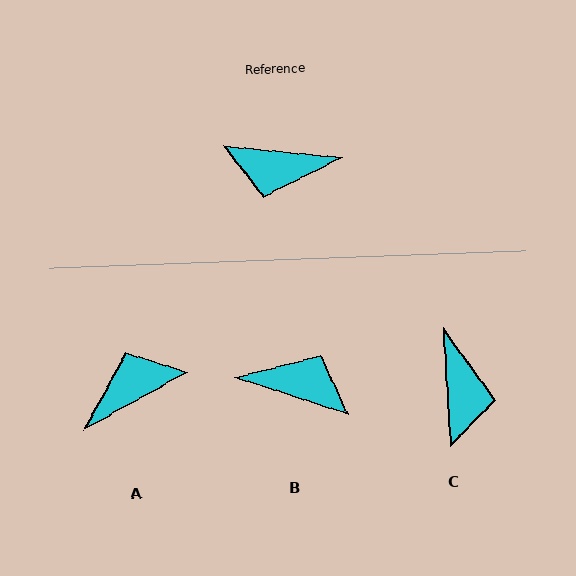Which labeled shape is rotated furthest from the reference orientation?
B, about 167 degrees away.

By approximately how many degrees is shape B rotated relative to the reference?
Approximately 167 degrees counter-clockwise.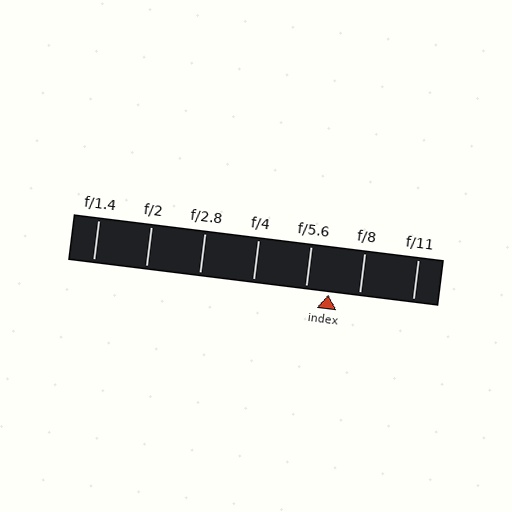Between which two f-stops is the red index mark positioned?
The index mark is between f/5.6 and f/8.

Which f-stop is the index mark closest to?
The index mark is closest to f/5.6.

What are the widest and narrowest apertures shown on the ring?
The widest aperture shown is f/1.4 and the narrowest is f/11.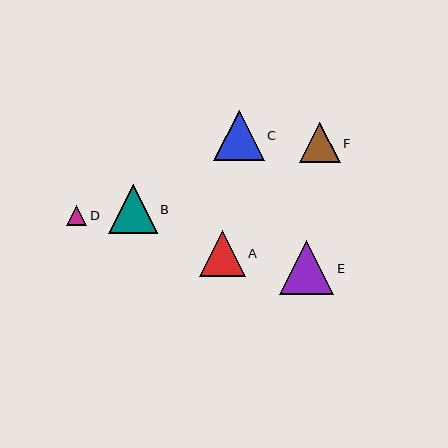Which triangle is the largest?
Triangle E is the largest with a size of approximately 54 pixels.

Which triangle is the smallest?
Triangle D is the smallest with a size of approximately 20 pixels.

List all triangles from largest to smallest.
From largest to smallest: E, C, B, A, F, D.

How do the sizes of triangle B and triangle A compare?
Triangle B and triangle A are approximately the same size.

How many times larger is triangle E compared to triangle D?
Triangle E is approximately 2.7 times the size of triangle D.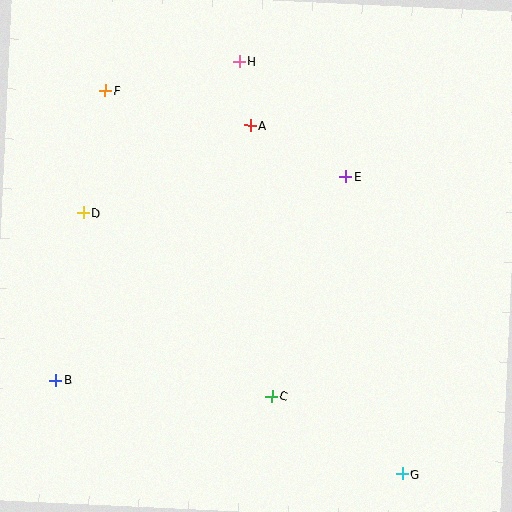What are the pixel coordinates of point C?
Point C is at (272, 396).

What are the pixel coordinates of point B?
Point B is at (56, 380).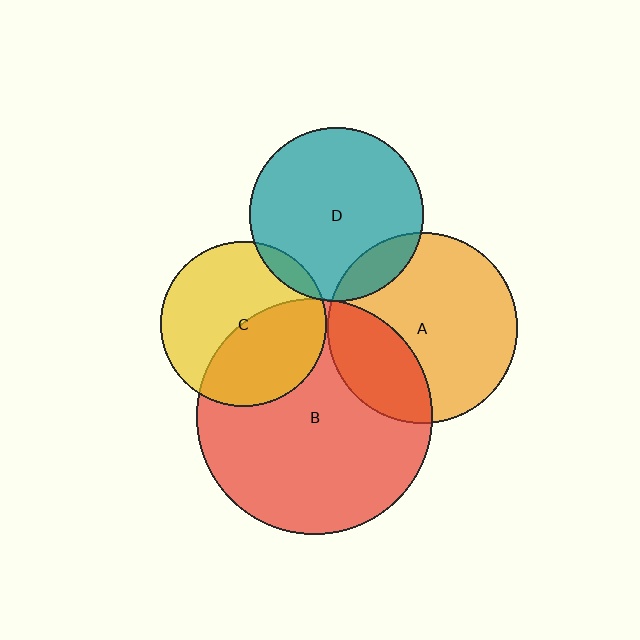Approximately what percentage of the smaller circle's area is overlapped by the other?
Approximately 5%.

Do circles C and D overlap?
Yes.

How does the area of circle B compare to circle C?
Approximately 2.0 times.